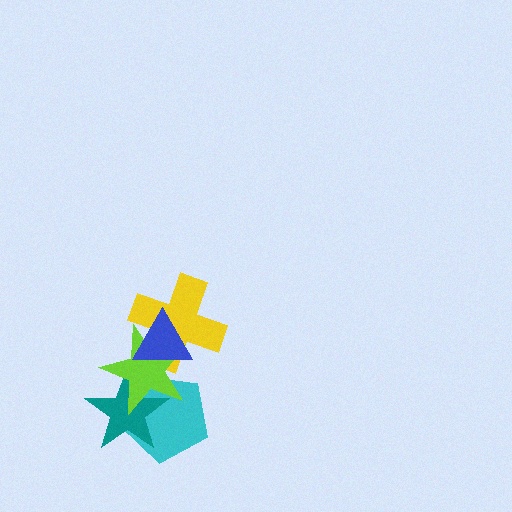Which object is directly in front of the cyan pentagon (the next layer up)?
The teal star is directly in front of the cyan pentagon.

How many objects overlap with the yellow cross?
2 objects overlap with the yellow cross.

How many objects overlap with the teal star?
2 objects overlap with the teal star.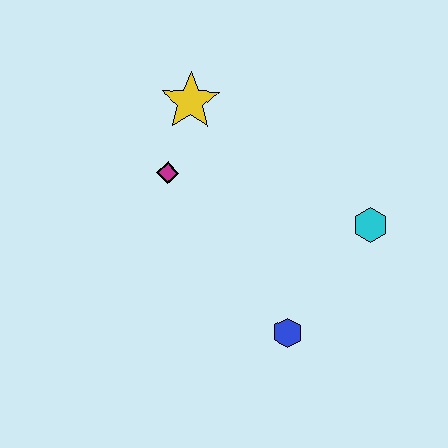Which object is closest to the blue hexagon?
The cyan hexagon is closest to the blue hexagon.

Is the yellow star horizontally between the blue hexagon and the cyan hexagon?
No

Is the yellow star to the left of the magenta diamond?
No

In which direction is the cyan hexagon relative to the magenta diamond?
The cyan hexagon is to the right of the magenta diamond.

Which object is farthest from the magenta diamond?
The cyan hexagon is farthest from the magenta diamond.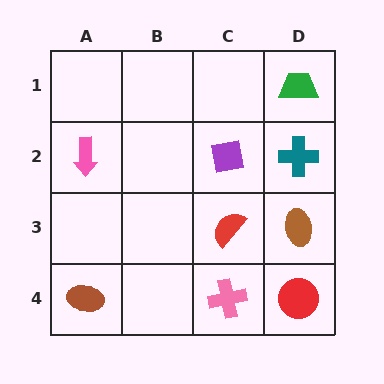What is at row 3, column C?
A red semicircle.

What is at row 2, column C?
A purple square.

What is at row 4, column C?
A pink cross.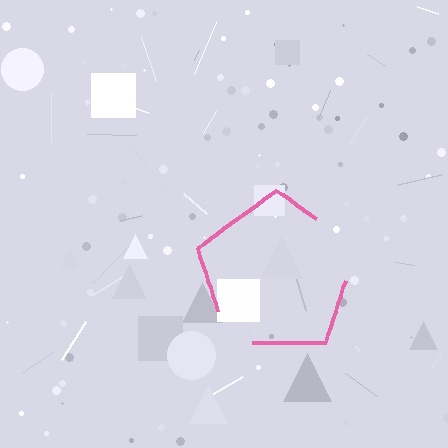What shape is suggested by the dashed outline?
The dashed outline suggests a pentagon.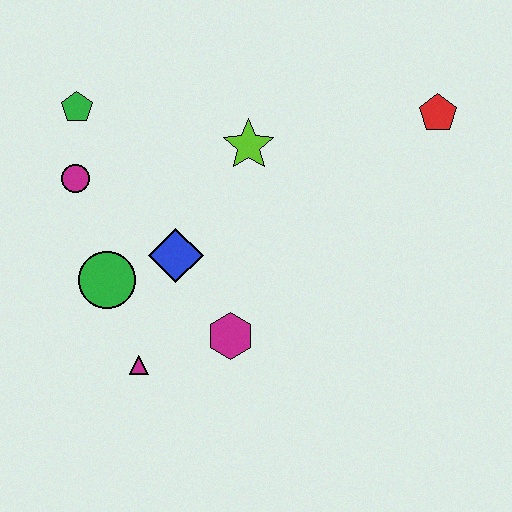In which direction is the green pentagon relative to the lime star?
The green pentagon is to the left of the lime star.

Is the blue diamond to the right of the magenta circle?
Yes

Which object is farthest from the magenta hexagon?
The red pentagon is farthest from the magenta hexagon.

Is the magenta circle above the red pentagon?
No